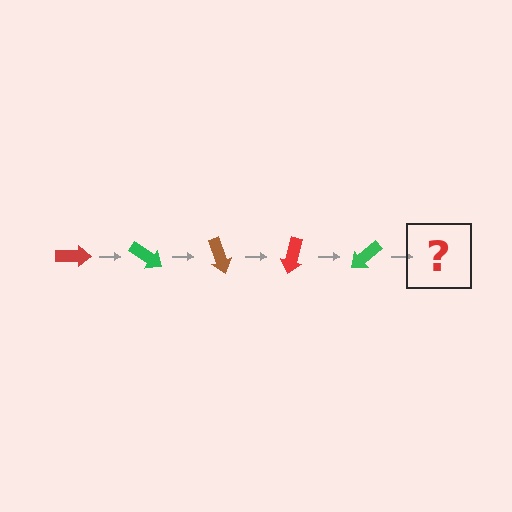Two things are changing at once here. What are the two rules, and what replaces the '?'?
The two rules are that it rotates 35 degrees each step and the color cycles through red, green, and brown. The '?' should be a brown arrow, rotated 175 degrees from the start.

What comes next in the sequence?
The next element should be a brown arrow, rotated 175 degrees from the start.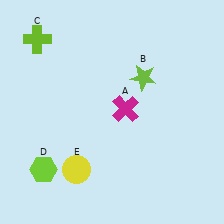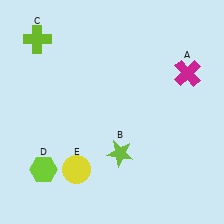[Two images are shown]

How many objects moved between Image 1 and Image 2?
2 objects moved between the two images.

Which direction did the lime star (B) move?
The lime star (B) moved down.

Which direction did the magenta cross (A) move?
The magenta cross (A) moved right.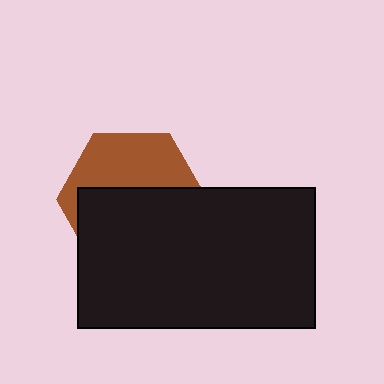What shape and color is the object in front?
The object in front is a black rectangle.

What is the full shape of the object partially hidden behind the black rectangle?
The partially hidden object is a brown hexagon.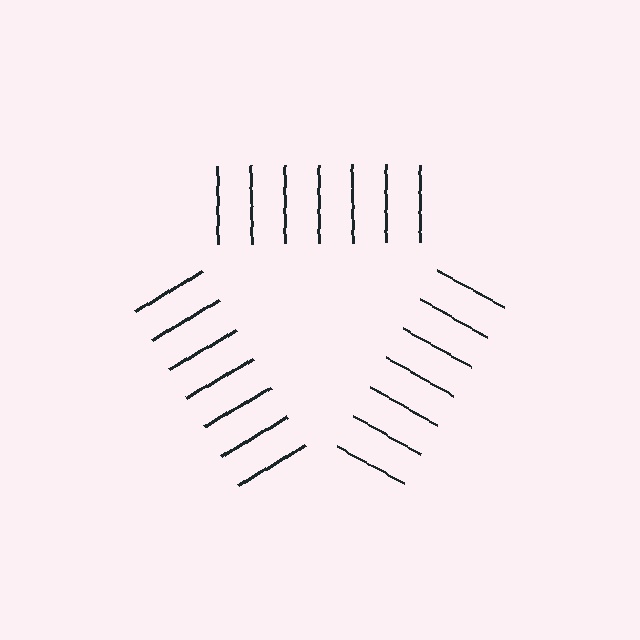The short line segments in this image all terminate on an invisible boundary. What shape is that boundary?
An illusory triangle — the line segments terminate on its edges but no continuous stroke is drawn.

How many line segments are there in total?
21 — 7 along each of the 3 edges.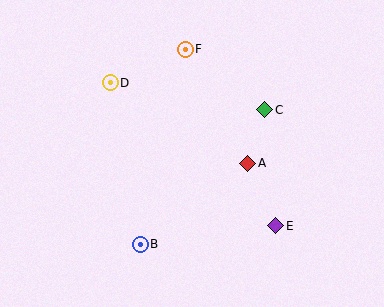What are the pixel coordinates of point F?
Point F is at (185, 49).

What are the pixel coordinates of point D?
Point D is at (110, 83).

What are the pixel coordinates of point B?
Point B is at (140, 244).